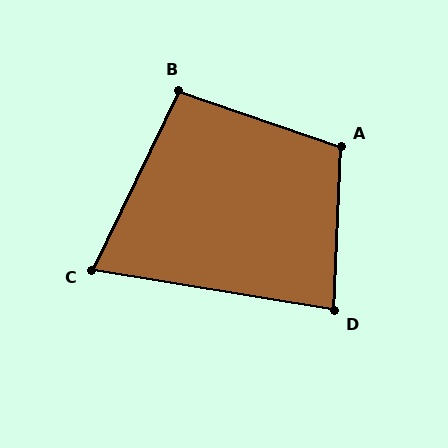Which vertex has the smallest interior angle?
C, at approximately 73 degrees.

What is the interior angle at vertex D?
Approximately 83 degrees (acute).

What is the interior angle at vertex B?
Approximately 97 degrees (obtuse).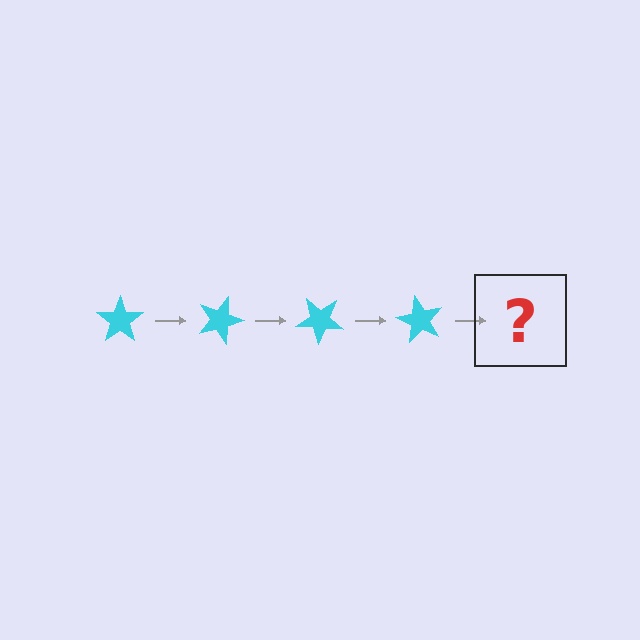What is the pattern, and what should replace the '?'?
The pattern is that the star rotates 20 degrees each step. The '?' should be a cyan star rotated 80 degrees.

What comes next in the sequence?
The next element should be a cyan star rotated 80 degrees.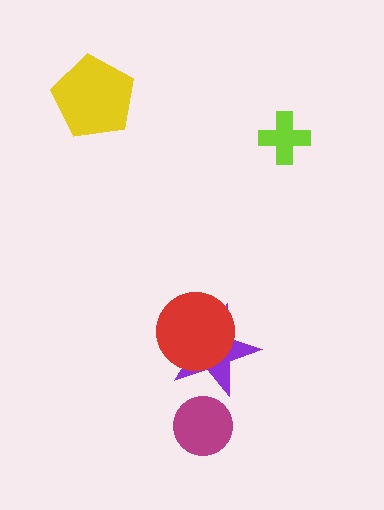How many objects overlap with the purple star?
1 object overlaps with the purple star.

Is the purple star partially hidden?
Yes, it is partially covered by another shape.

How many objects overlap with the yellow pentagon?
0 objects overlap with the yellow pentagon.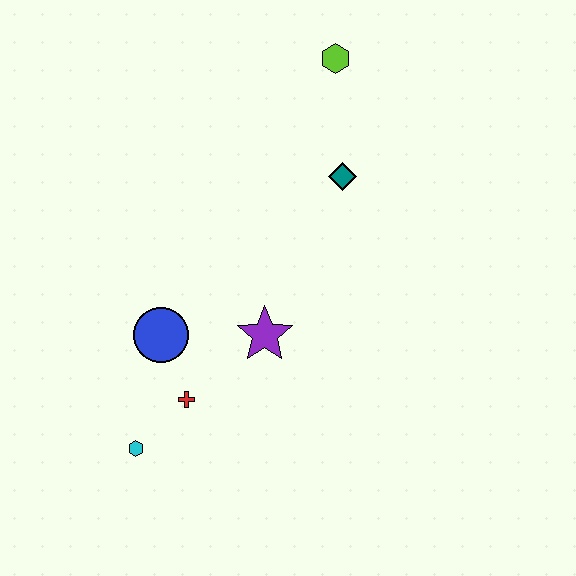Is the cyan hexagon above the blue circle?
No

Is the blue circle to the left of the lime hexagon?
Yes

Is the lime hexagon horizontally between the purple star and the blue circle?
No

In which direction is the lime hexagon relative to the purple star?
The lime hexagon is above the purple star.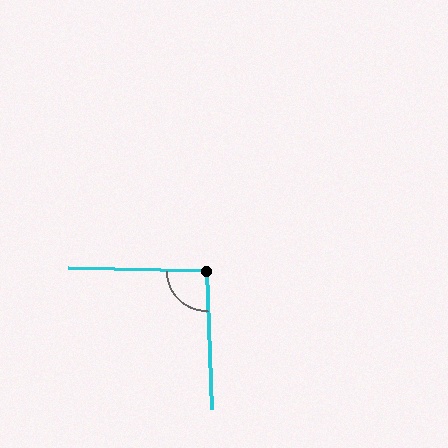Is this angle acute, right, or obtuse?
It is approximately a right angle.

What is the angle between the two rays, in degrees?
Approximately 93 degrees.